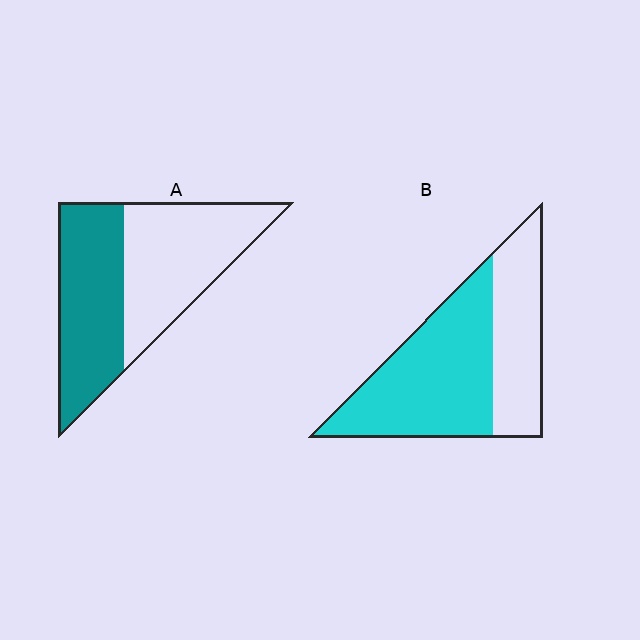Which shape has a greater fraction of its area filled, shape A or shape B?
Shape B.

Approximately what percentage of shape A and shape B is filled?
A is approximately 50% and B is approximately 60%.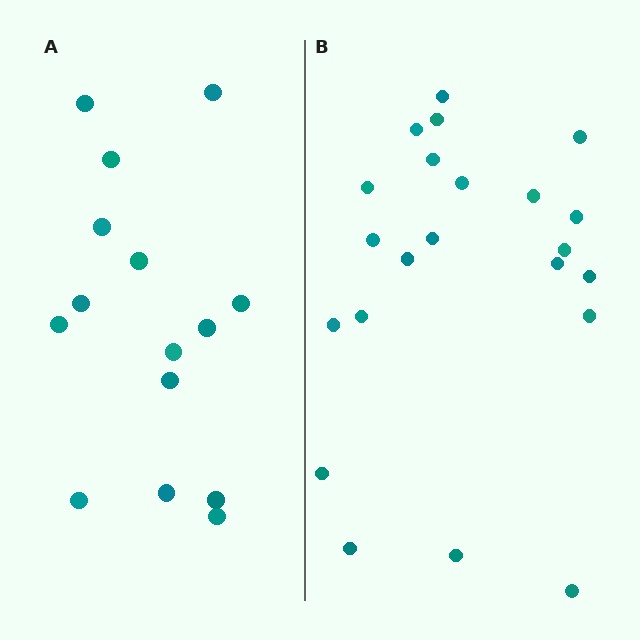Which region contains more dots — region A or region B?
Region B (the right region) has more dots.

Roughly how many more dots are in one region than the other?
Region B has roughly 8 or so more dots than region A.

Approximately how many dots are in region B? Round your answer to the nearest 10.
About 20 dots. (The exact count is 22, which rounds to 20.)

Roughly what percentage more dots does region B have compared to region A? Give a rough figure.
About 45% more.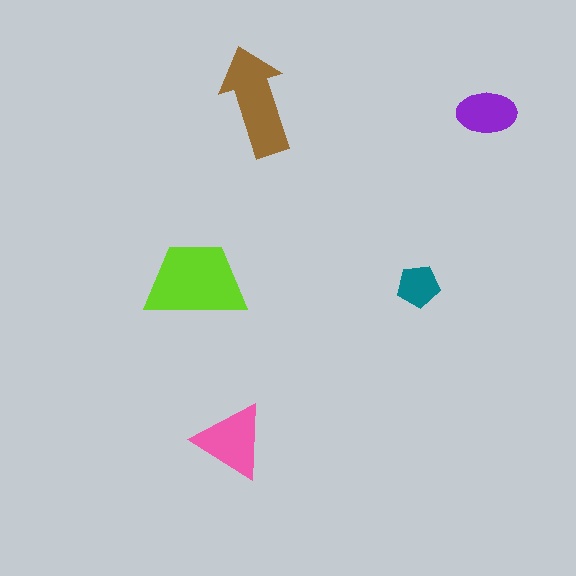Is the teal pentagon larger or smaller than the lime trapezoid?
Smaller.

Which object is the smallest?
The teal pentagon.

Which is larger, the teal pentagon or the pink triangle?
The pink triangle.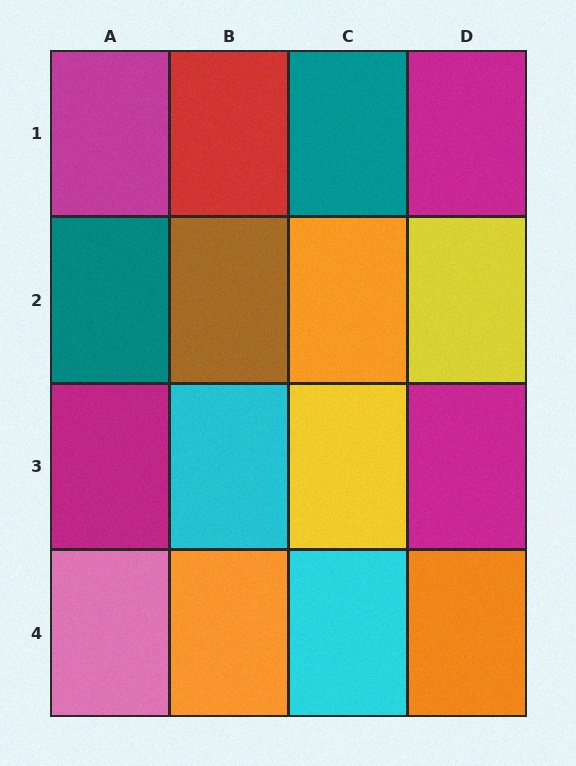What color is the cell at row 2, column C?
Orange.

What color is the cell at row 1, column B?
Red.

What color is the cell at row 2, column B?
Brown.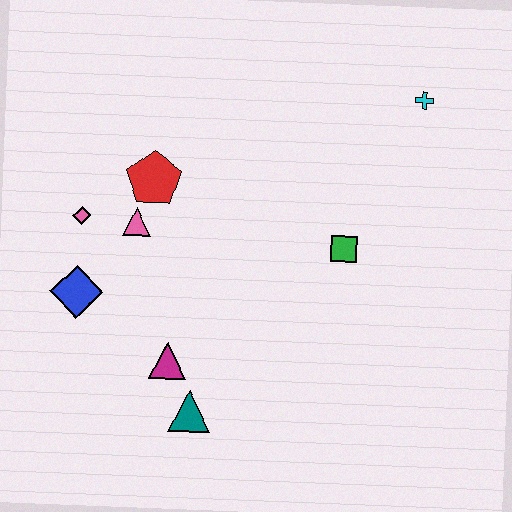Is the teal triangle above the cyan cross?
No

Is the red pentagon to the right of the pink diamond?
Yes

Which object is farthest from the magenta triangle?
The cyan cross is farthest from the magenta triangle.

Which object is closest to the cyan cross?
The green square is closest to the cyan cross.